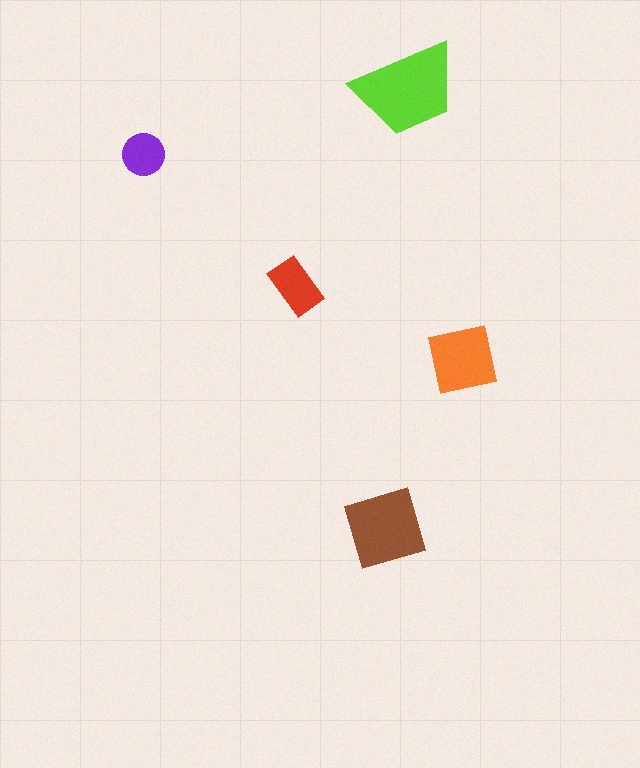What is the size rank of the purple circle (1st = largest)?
5th.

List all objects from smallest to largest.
The purple circle, the red rectangle, the orange square, the brown square, the lime trapezoid.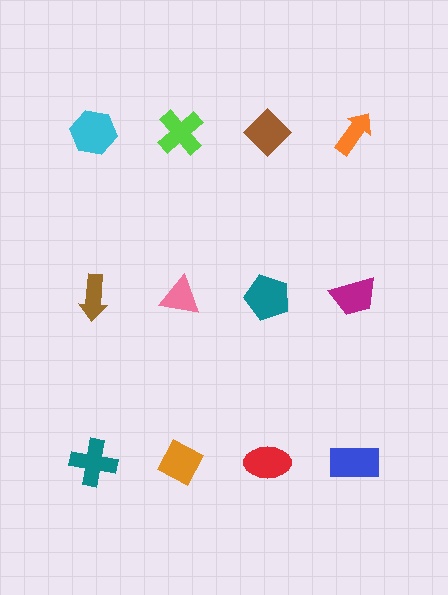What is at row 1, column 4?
An orange arrow.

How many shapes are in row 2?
4 shapes.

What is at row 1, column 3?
A brown diamond.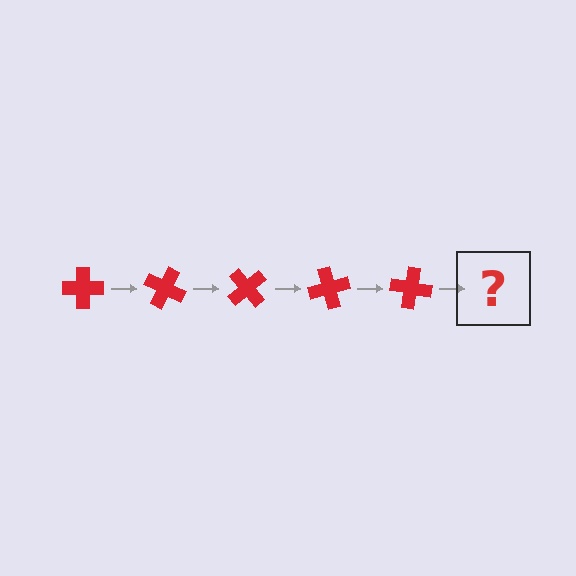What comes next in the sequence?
The next element should be a red cross rotated 125 degrees.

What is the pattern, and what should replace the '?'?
The pattern is that the cross rotates 25 degrees each step. The '?' should be a red cross rotated 125 degrees.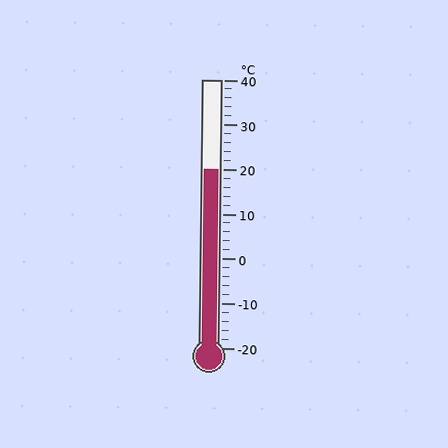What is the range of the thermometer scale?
The thermometer scale ranges from -20°C to 40°C.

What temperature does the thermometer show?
The thermometer shows approximately 20°C.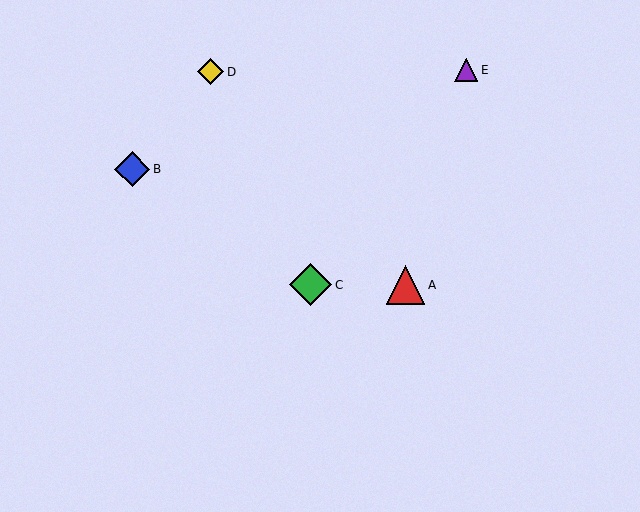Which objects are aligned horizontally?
Objects A, C are aligned horizontally.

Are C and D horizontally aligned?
No, C is at y≈285 and D is at y≈72.